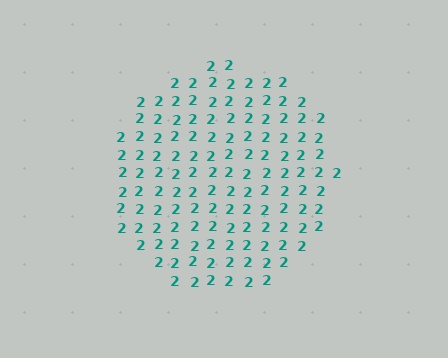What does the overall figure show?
The overall figure shows a circle.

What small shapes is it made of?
It is made of small digit 2's.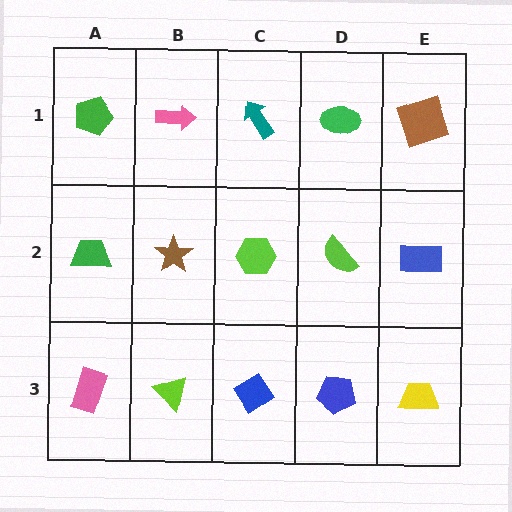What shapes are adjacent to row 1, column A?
A green trapezoid (row 2, column A), a pink arrow (row 1, column B).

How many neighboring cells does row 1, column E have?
2.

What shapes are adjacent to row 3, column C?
A lime hexagon (row 2, column C), a lime triangle (row 3, column B), a blue pentagon (row 3, column D).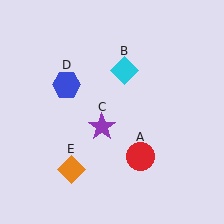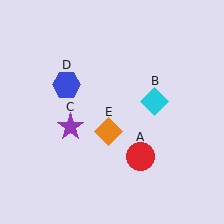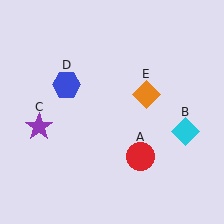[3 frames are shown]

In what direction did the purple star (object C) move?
The purple star (object C) moved left.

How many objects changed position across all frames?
3 objects changed position: cyan diamond (object B), purple star (object C), orange diamond (object E).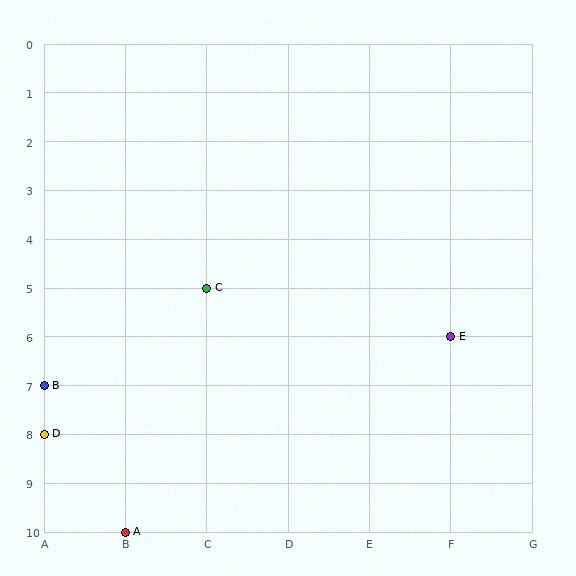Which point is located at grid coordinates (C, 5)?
Point C is at (C, 5).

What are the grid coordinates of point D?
Point D is at grid coordinates (A, 8).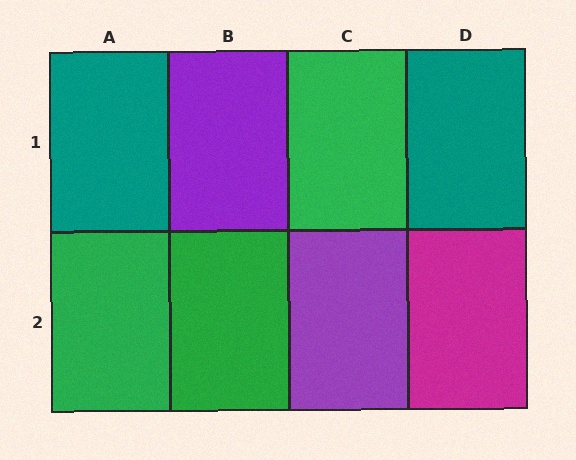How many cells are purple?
2 cells are purple.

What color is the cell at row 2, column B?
Green.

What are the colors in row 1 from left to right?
Teal, purple, green, teal.